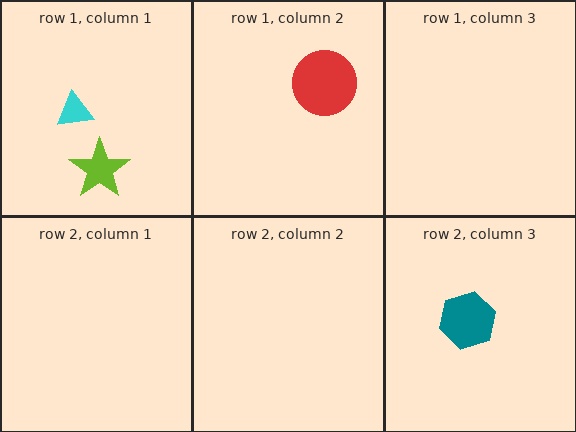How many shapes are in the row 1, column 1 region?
2.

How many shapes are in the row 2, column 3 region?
1.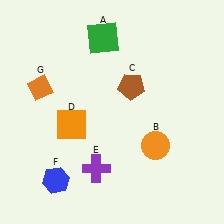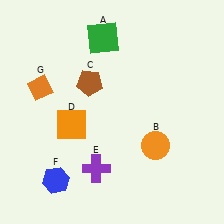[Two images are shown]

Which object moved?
The brown pentagon (C) moved left.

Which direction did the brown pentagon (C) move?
The brown pentagon (C) moved left.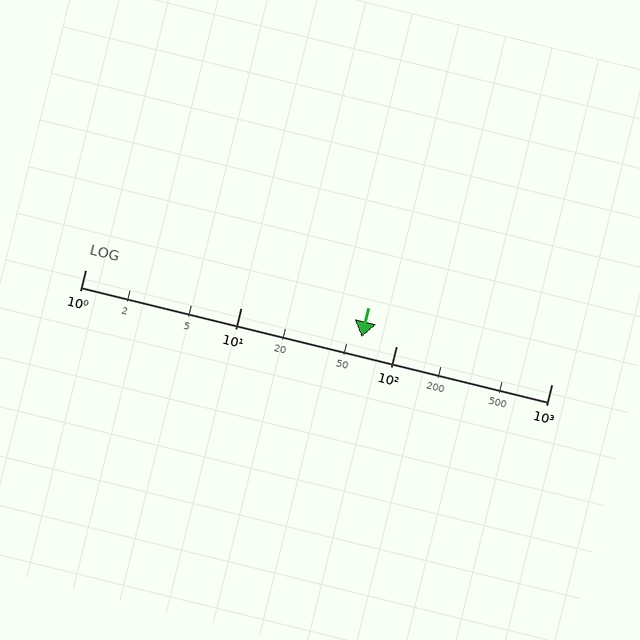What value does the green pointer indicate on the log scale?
The pointer indicates approximately 60.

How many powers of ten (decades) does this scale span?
The scale spans 3 decades, from 1 to 1000.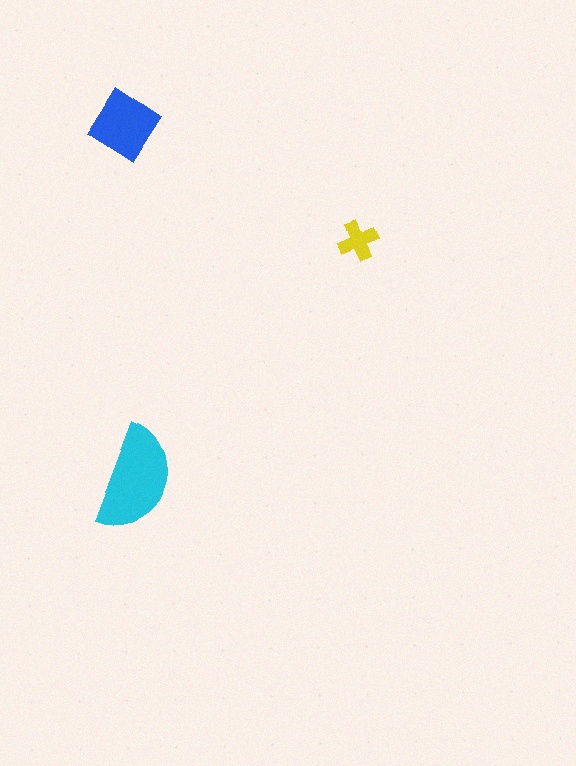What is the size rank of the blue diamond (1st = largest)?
2nd.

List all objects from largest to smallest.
The cyan semicircle, the blue diamond, the yellow cross.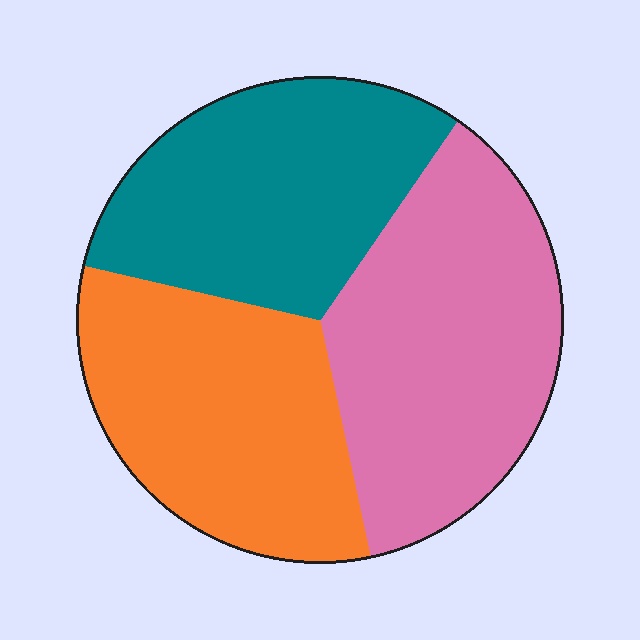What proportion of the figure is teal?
Teal covers about 30% of the figure.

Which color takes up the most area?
Pink, at roughly 35%.